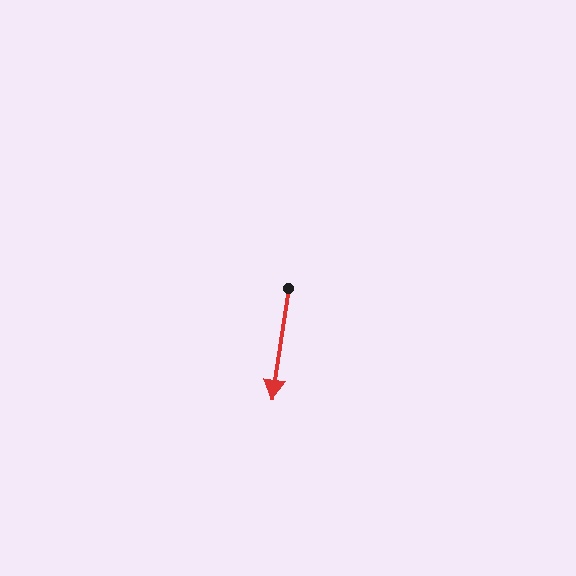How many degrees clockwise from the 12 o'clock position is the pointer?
Approximately 188 degrees.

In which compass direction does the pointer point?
South.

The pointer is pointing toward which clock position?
Roughly 6 o'clock.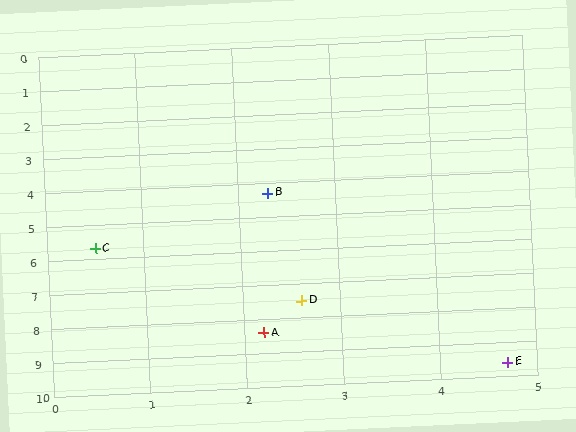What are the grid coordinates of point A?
Point A is at approximately (2.2, 8.4).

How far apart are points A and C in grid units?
Points A and C are about 3.2 grid units apart.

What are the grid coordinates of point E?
Point E is at approximately (4.7, 9.6).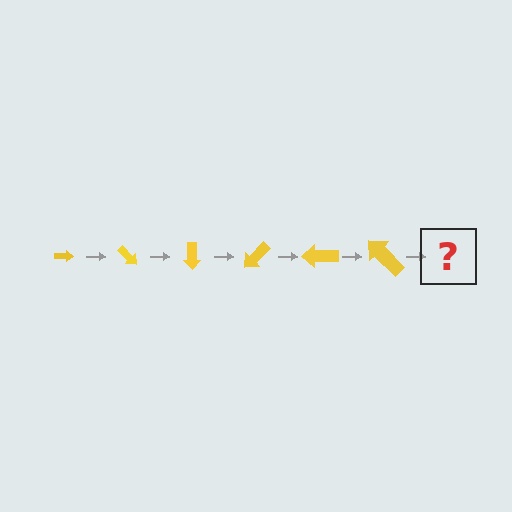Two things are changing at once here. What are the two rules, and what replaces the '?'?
The two rules are that the arrow grows larger each step and it rotates 45 degrees each step. The '?' should be an arrow, larger than the previous one and rotated 270 degrees from the start.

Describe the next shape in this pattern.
It should be an arrow, larger than the previous one and rotated 270 degrees from the start.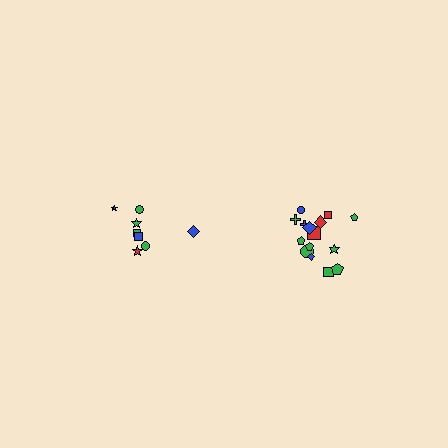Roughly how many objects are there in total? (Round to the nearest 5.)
Roughly 25 objects in total.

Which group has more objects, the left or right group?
The right group.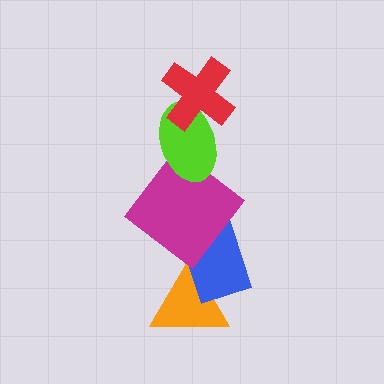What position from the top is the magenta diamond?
The magenta diamond is 3rd from the top.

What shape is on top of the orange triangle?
The blue rectangle is on top of the orange triangle.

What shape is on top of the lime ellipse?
The red cross is on top of the lime ellipse.